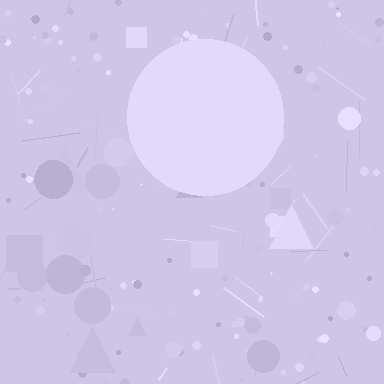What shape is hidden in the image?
A circle is hidden in the image.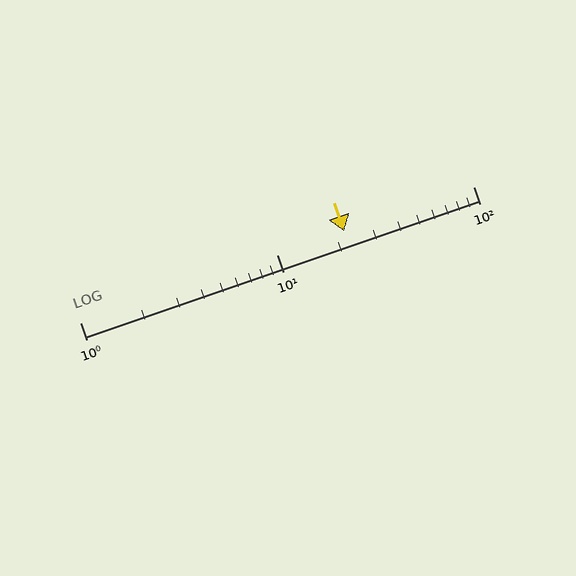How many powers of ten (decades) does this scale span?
The scale spans 2 decades, from 1 to 100.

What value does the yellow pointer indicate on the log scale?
The pointer indicates approximately 22.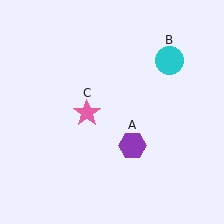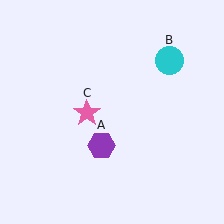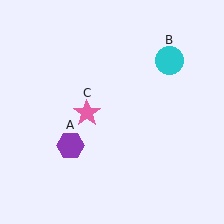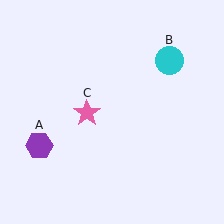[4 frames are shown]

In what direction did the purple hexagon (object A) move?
The purple hexagon (object A) moved left.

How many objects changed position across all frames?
1 object changed position: purple hexagon (object A).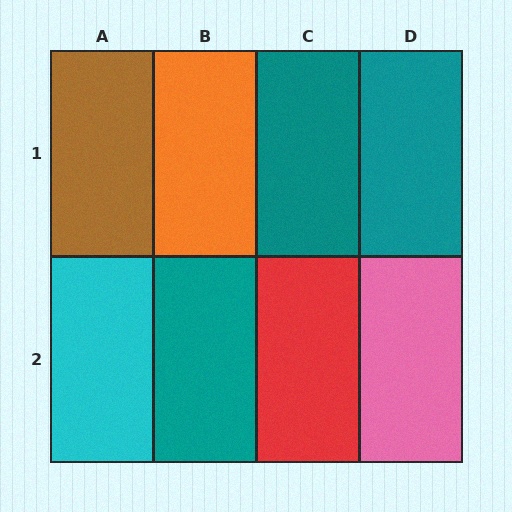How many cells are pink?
1 cell is pink.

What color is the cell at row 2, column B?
Teal.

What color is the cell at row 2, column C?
Red.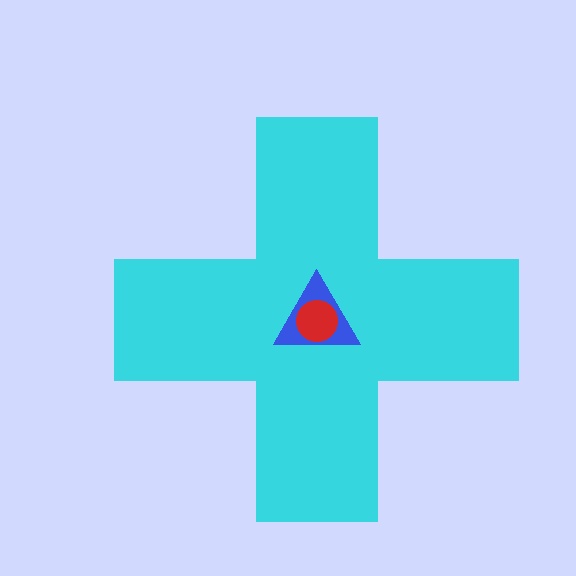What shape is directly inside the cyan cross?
The blue triangle.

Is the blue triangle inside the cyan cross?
Yes.